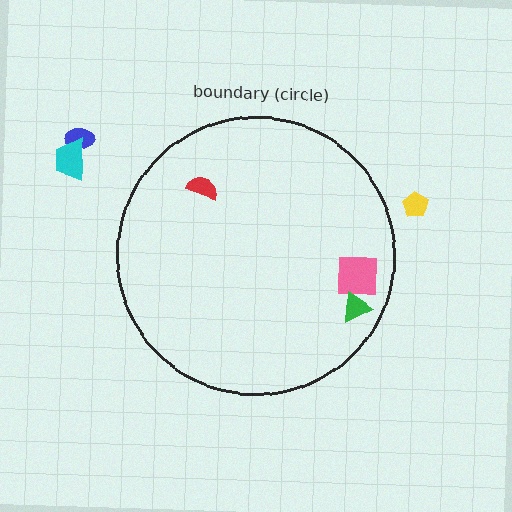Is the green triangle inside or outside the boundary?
Inside.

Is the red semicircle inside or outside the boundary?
Inside.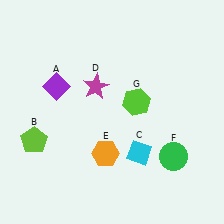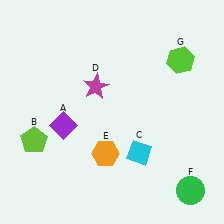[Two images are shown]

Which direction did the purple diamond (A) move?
The purple diamond (A) moved down.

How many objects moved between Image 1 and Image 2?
3 objects moved between the two images.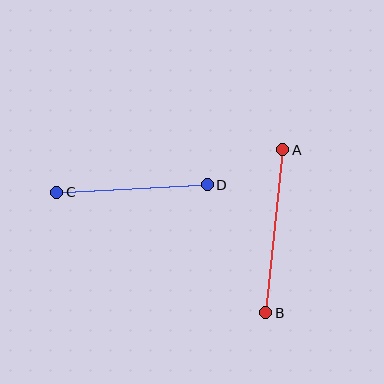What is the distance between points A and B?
The distance is approximately 164 pixels.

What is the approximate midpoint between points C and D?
The midpoint is at approximately (132, 188) pixels.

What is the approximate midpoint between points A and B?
The midpoint is at approximately (274, 231) pixels.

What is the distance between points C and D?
The distance is approximately 151 pixels.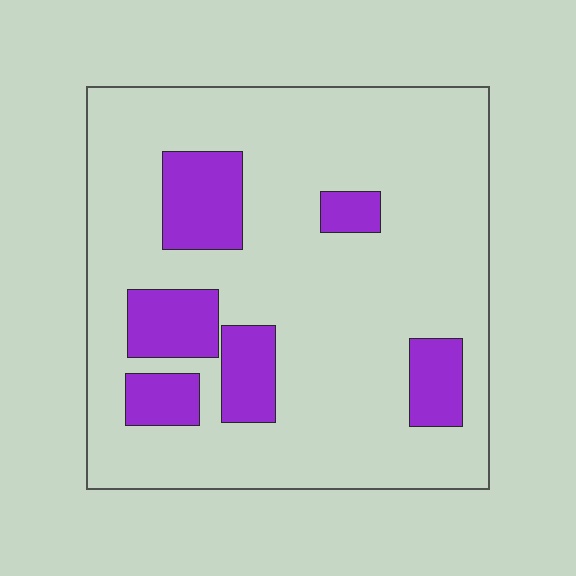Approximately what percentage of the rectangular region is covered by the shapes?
Approximately 20%.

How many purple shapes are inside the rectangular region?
6.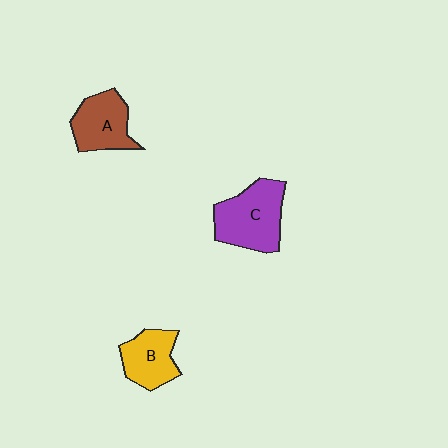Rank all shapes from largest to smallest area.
From largest to smallest: C (purple), A (brown), B (yellow).